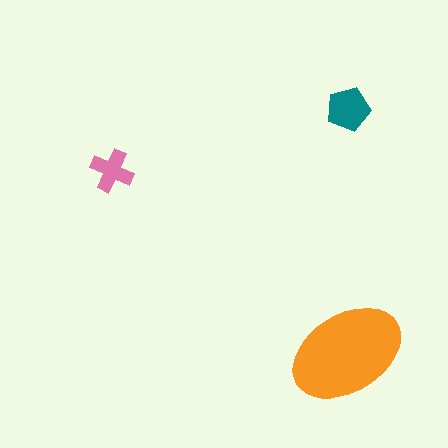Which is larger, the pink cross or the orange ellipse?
The orange ellipse.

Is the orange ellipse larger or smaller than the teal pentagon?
Larger.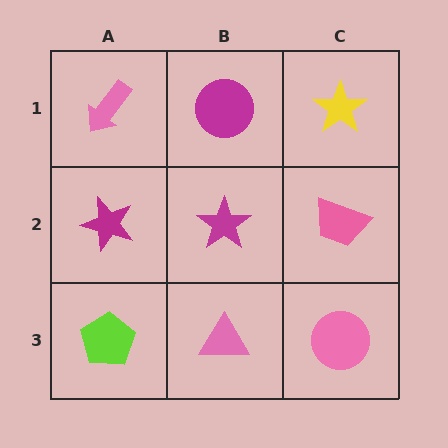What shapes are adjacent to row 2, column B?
A magenta circle (row 1, column B), a pink triangle (row 3, column B), a magenta star (row 2, column A), a pink trapezoid (row 2, column C).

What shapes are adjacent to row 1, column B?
A magenta star (row 2, column B), a pink arrow (row 1, column A), a yellow star (row 1, column C).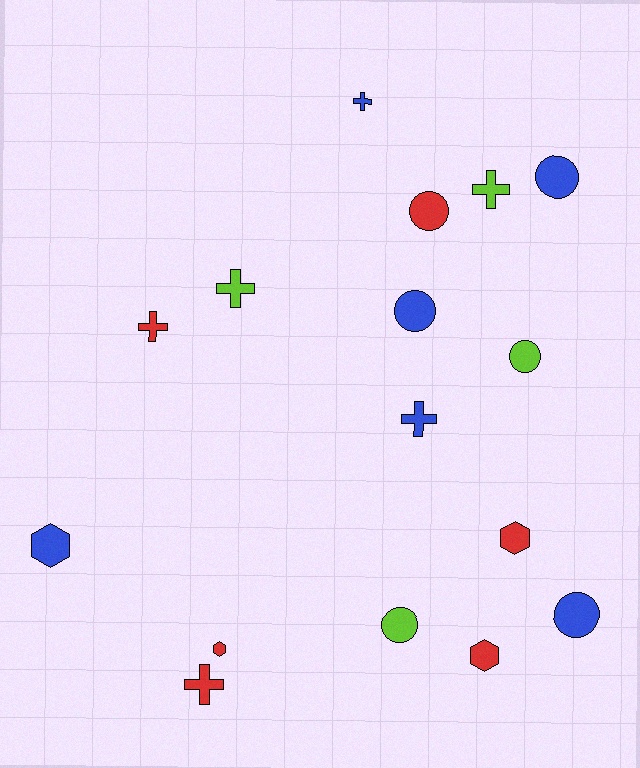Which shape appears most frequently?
Cross, with 6 objects.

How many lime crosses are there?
There are 2 lime crosses.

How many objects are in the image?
There are 16 objects.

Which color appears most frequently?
Blue, with 6 objects.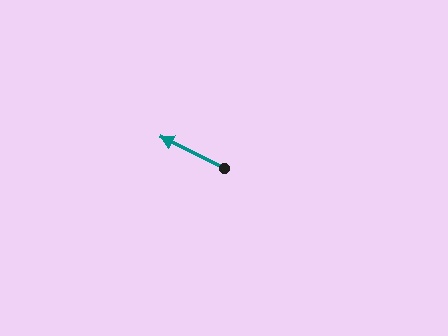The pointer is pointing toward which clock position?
Roughly 10 o'clock.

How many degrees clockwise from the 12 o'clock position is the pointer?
Approximately 297 degrees.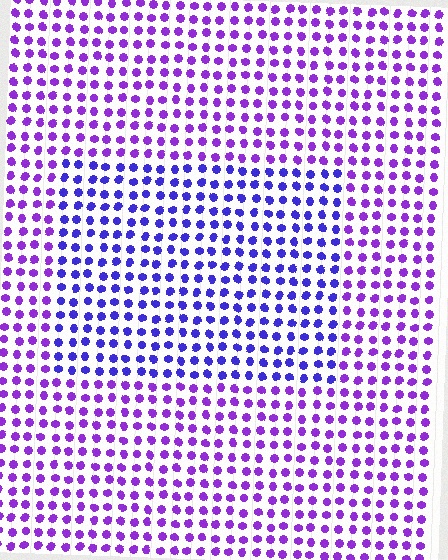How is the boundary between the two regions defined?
The boundary is defined purely by a slight shift in hue (about 31 degrees). Spacing, size, and orientation are identical on both sides.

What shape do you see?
I see a rectangle.